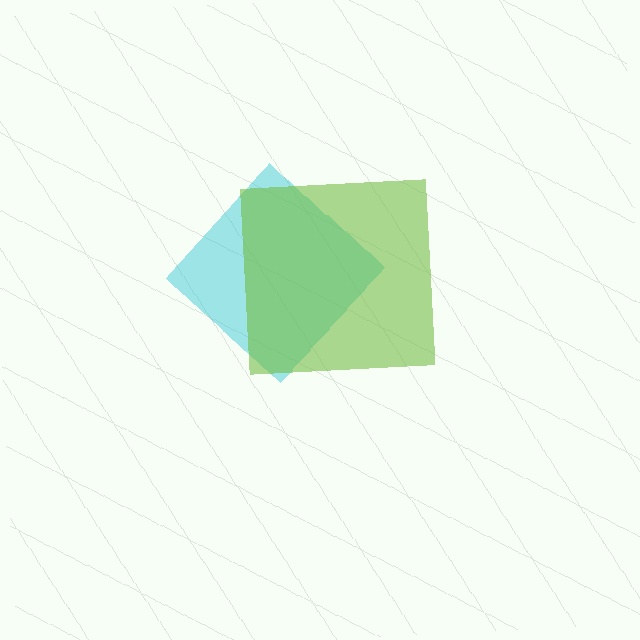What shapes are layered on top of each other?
The layered shapes are: a cyan diamond, a lime square.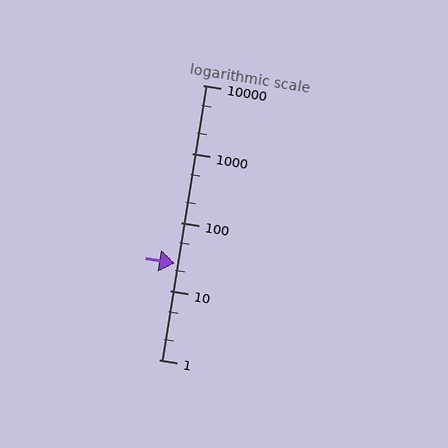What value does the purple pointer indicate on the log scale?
The pointer indicates approximately 25.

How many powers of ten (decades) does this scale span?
The scale spans 4 decades, from 1 to 10000.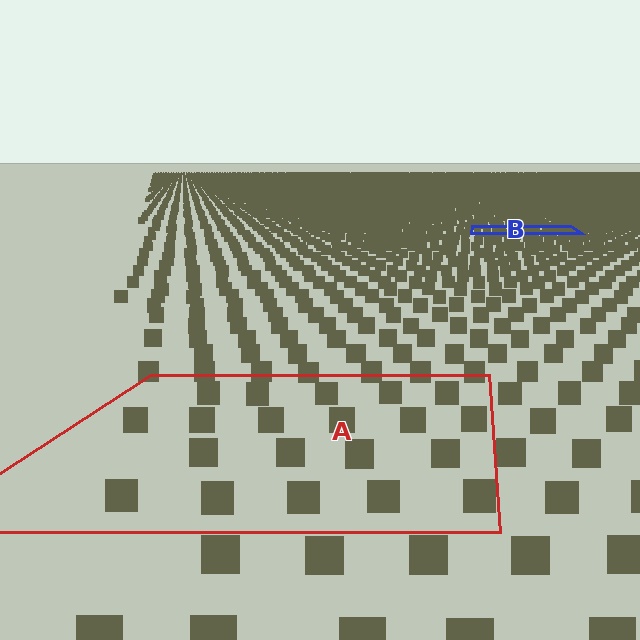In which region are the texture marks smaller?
The texture marks are smaller in region B, because it is farther away.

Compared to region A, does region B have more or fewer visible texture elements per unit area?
Region B has more texture elements per unit area — they are packed more densely because it is farther away.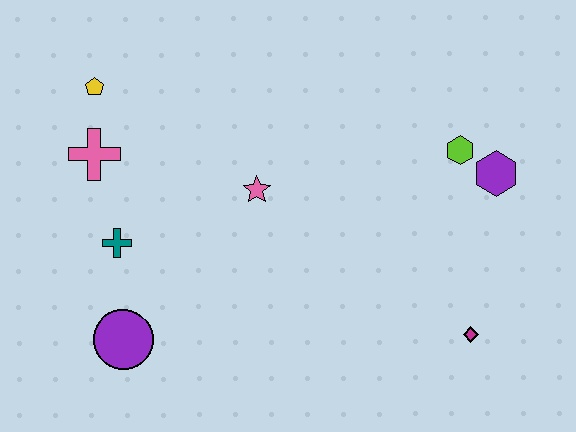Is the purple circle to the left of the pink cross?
No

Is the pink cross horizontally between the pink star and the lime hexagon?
No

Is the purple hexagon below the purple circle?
No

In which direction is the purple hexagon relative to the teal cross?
The purple hexagon is to the right of the teal cross.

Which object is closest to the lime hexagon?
The purple hexagon is closest to the lime hexagon.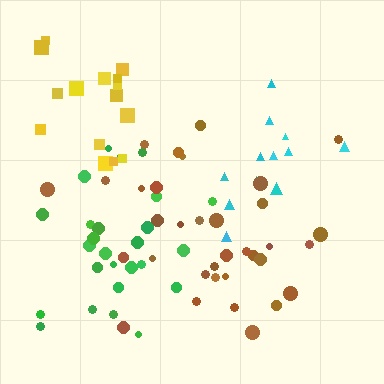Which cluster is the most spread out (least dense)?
Green.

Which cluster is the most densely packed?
Yellow.